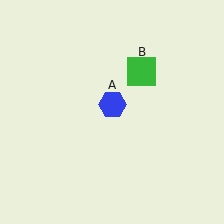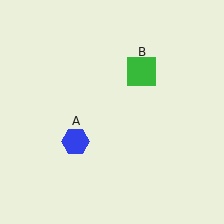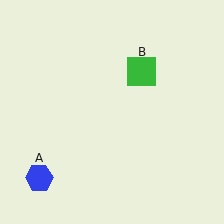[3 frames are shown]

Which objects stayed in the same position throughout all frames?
Green square (object B) remained stationary.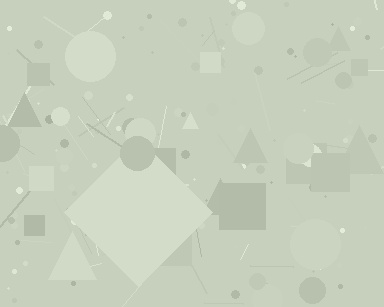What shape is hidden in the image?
A diamond is hidden in the image.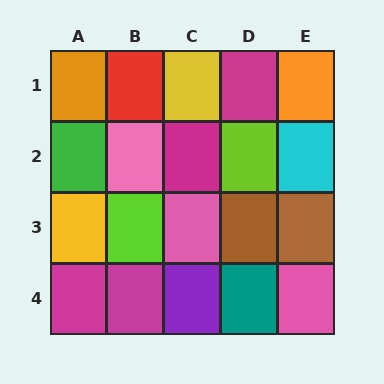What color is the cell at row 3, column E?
Brown.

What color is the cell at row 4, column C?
Purple.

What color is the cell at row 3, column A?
Yellow.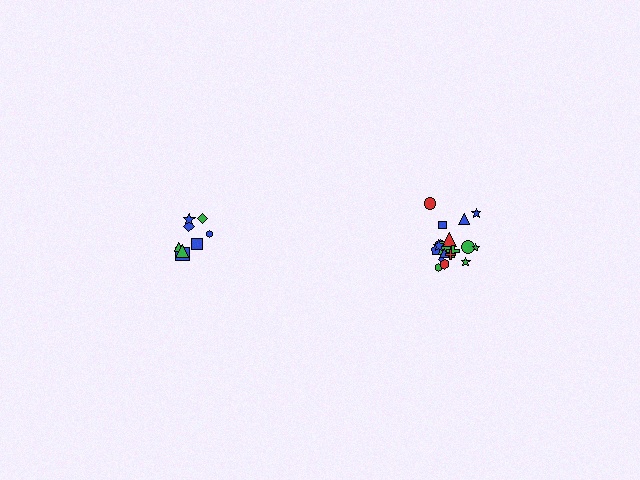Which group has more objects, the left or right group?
The right group.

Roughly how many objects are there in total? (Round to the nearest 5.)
Roughly 25 objects in total.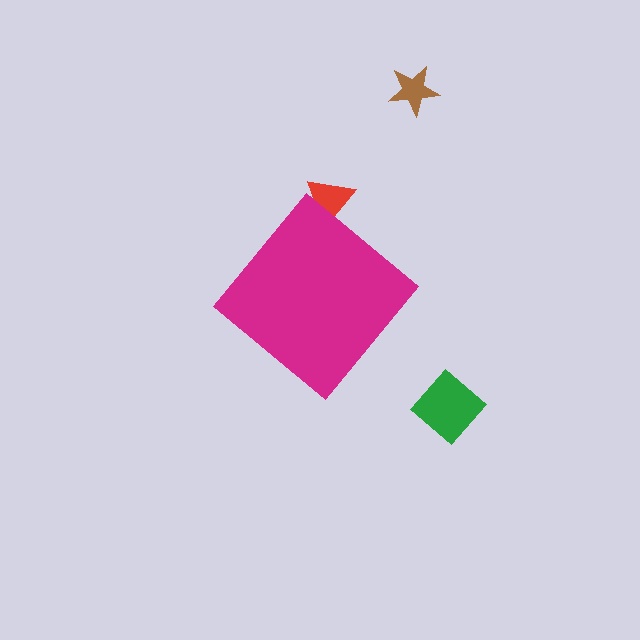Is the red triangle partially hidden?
Yes, the red triangle is partially hidden behind the magenta diamond.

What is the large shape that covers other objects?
A magenta diamond.